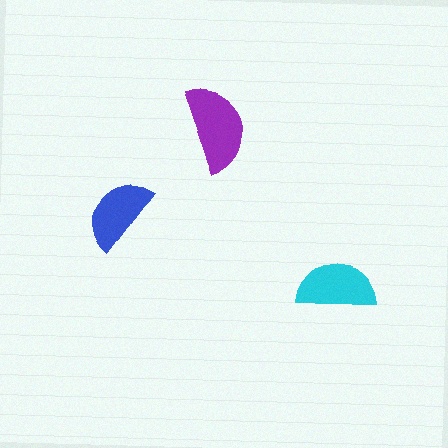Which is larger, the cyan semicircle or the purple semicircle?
The purple one.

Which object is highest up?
The purple semicircle is topmost.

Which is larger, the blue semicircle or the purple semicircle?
The purple one.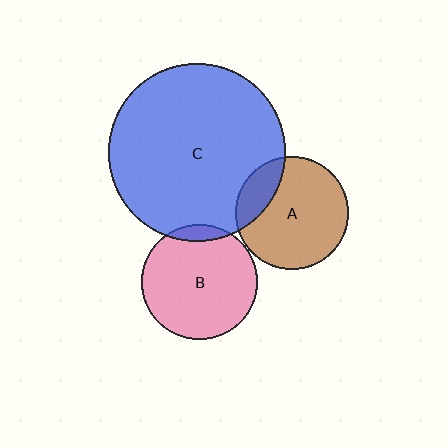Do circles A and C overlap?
Yes.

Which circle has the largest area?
Circle C (blue).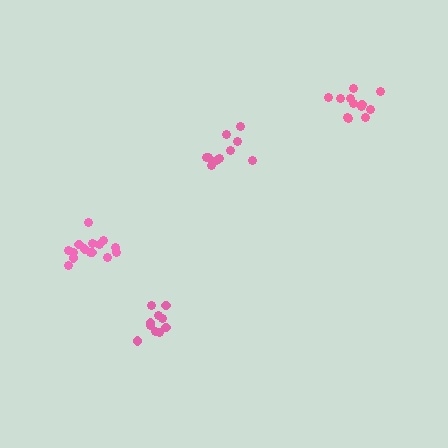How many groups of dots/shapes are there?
There are 4 groups.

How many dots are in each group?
Group 1: 15 dots, Group 2: 10 dots, Group 3: 10 dots, Group 4: 12 dots (47 total).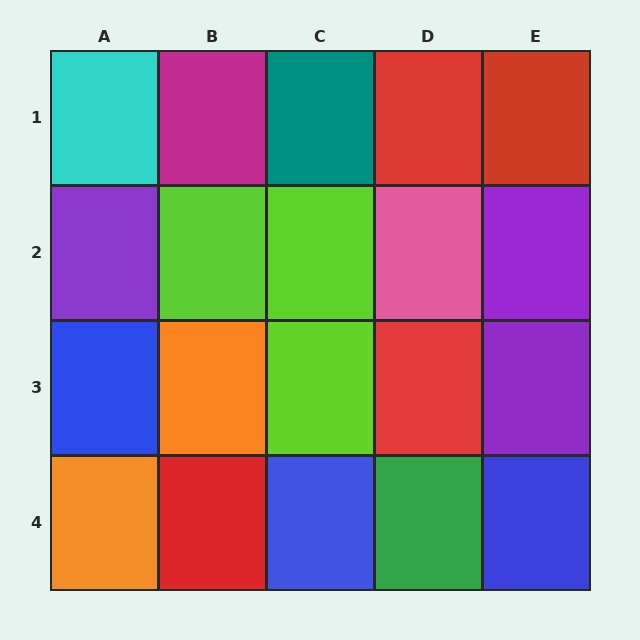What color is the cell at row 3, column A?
Blue.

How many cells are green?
1 cell is green.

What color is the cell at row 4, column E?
Blue.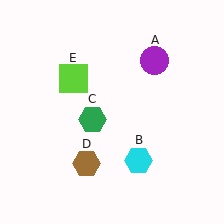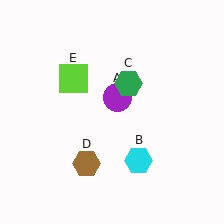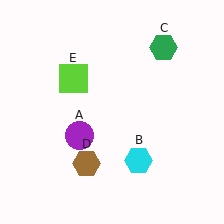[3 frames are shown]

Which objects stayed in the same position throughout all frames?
Cyan hexagon (object B) and brown hexagon (object D) and lime square (object E) remained stationary.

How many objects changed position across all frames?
2 objects changed position: purple circle (object A), green hexagon (object C).